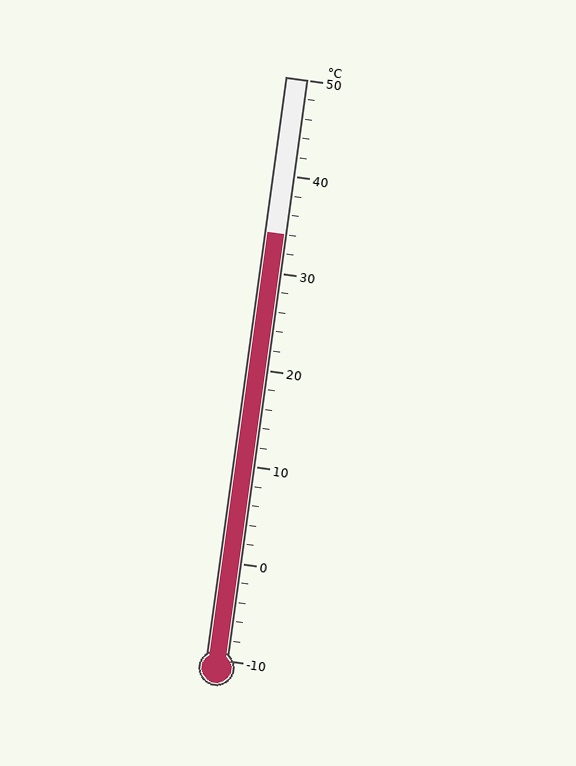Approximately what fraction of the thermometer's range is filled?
The thermometer is filled to approximately 75% of its range.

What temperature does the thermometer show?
The thermometer shows approximately 34°C.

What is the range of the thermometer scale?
The thermometer scale ranges from -10°C to 50°C.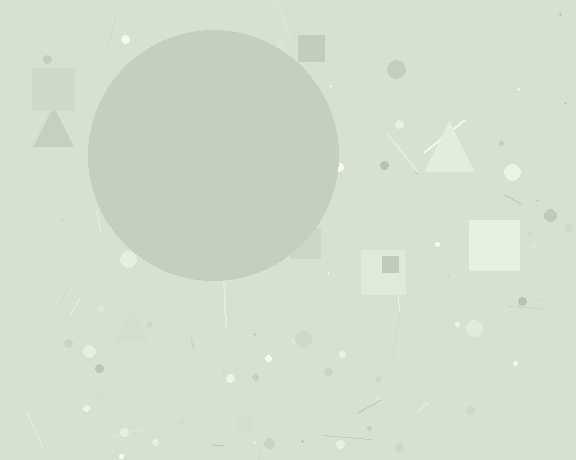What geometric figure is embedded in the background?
A circle is embedded in the background.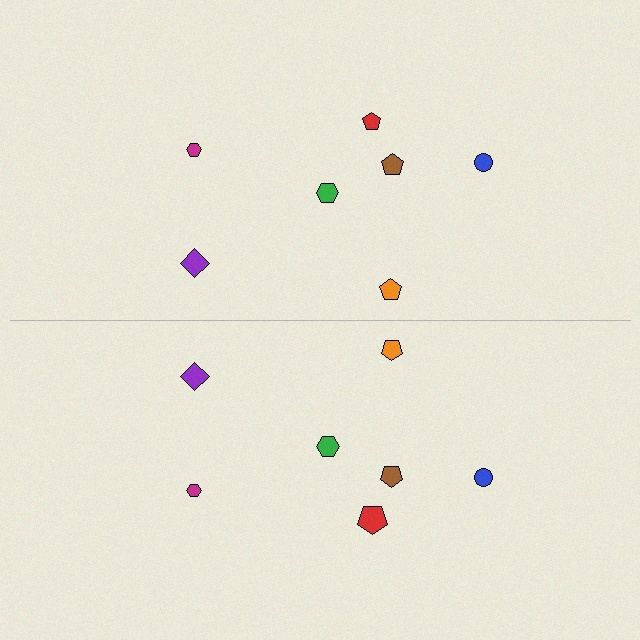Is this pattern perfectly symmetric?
No, the pattern is not perfectly symmetric. The red pentagon on the bottom side has a different size than its mirror counterpart.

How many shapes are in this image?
There are 14 shapes in this image.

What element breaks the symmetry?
The red pentagon on the bottom side has a different size than its mirror counterpart.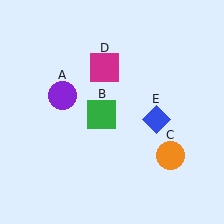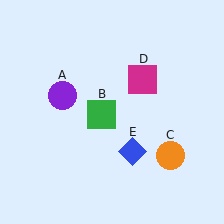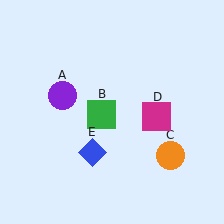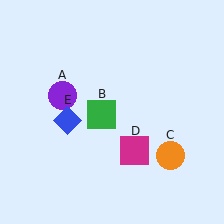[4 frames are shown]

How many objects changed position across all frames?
2 objects changed position: magenta square (object D), blue diamond (object E).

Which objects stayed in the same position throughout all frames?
Purple circle (object A) and green square (object B) and orange circle (object C) remained stationary.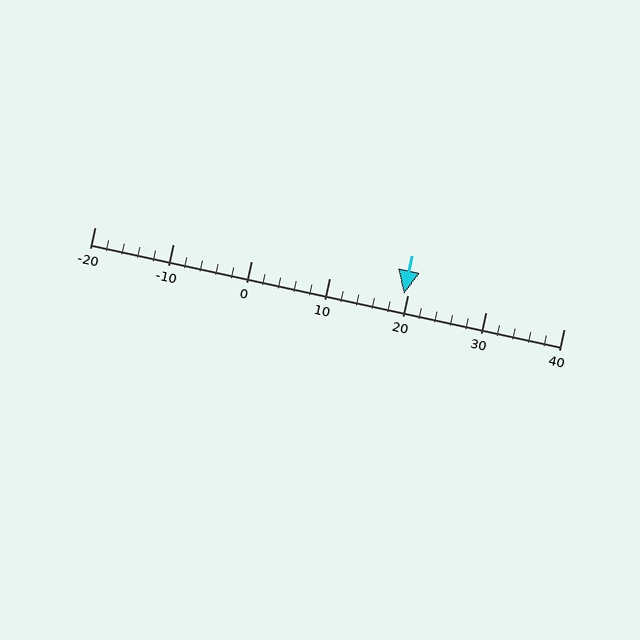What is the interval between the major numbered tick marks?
The major tick marks are spaced 10 units apart.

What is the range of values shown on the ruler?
The ruler shows values from -20 to 40.